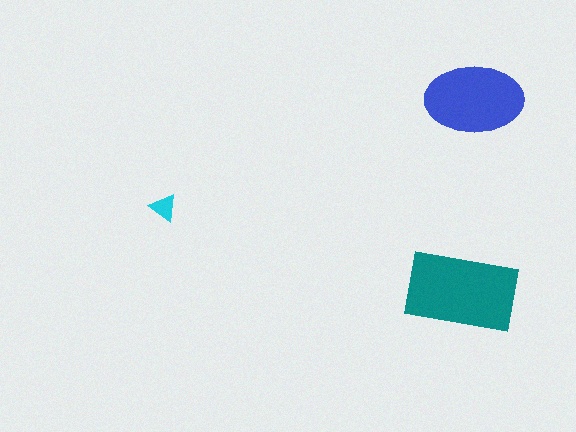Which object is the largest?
The teal rectangle.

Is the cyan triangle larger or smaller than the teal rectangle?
Smaller.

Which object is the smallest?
The cyan triangle.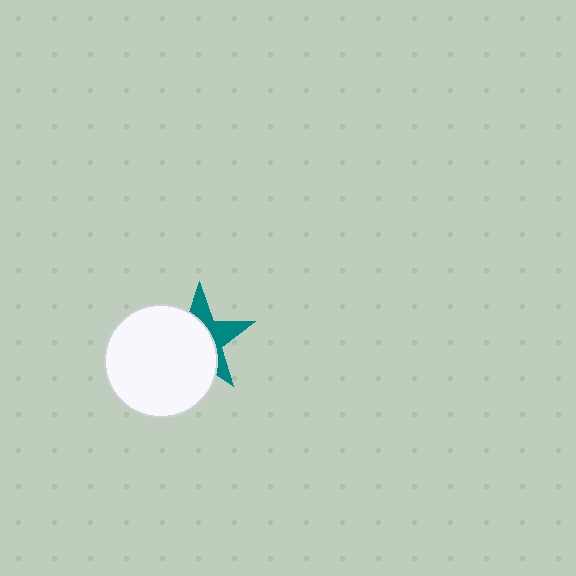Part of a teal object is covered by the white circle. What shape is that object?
It is a star.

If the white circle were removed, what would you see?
You would see the complete teal star.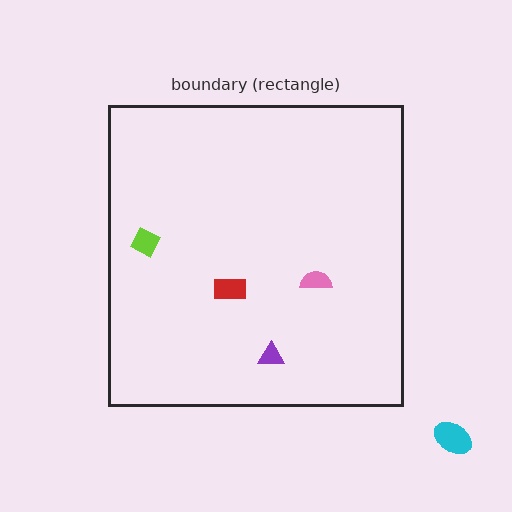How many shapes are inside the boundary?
4 inside, 1 outside.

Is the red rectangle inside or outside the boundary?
Inside.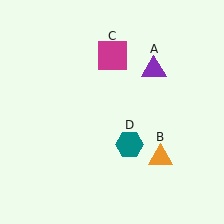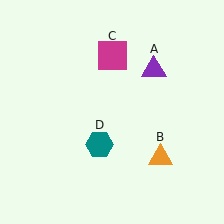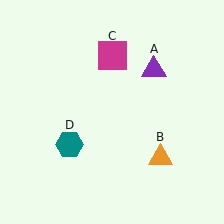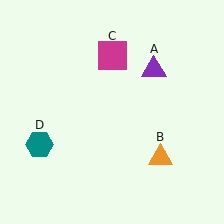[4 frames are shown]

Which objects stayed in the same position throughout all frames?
Purple triangle (object A) and orange triangle (object B) and magenta square (object C) remained stationary.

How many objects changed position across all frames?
1 object changed position: teal hexagon (object D).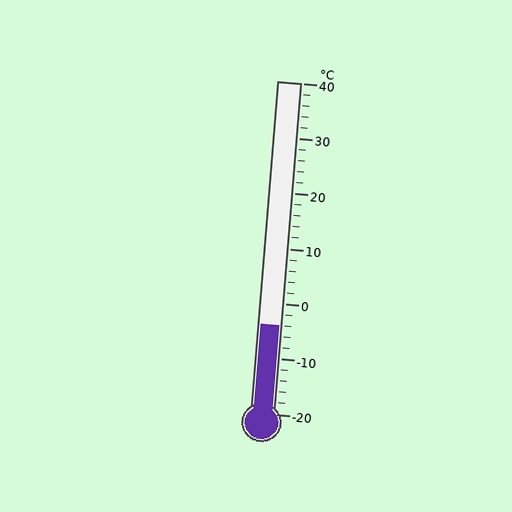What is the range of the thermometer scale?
The thermometer scale ranges from -20°C to 40°C.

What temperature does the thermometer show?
The thermometer shows approximately -4°C.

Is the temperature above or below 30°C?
The temperature is below 30°C.